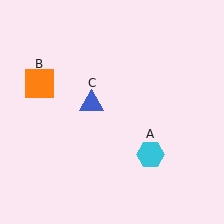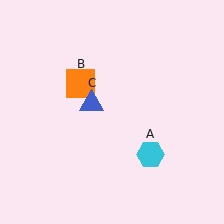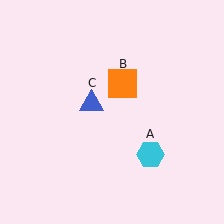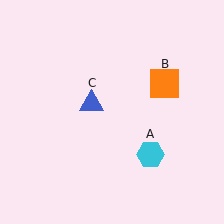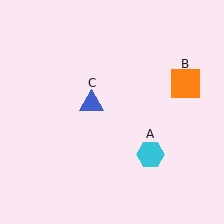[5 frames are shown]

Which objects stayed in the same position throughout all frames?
Cyan hexagon (object A) and blue triangle (object C) remained stationary.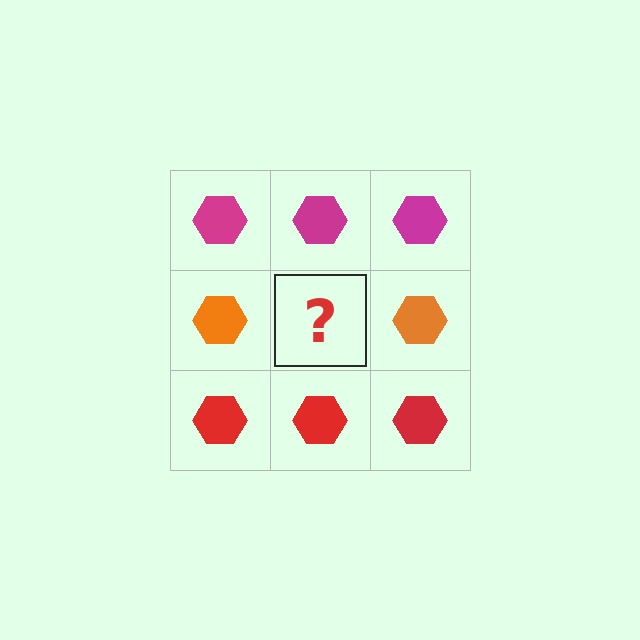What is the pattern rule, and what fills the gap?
The rule is that each row has a consistent color. The gap should be filled with an orange hexagon.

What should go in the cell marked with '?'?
The missing cell should contain an orange hexagon.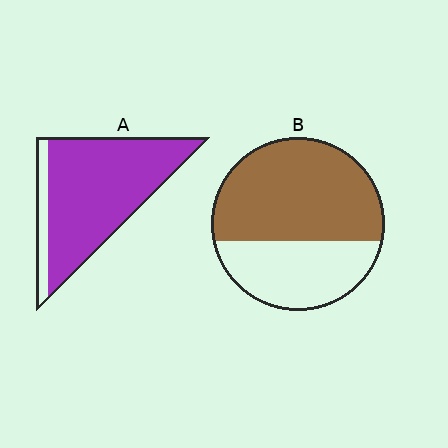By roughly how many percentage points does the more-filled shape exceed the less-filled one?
By roughly 25 percentage points (A over B).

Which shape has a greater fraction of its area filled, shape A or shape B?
Shape A.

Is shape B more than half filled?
Yes.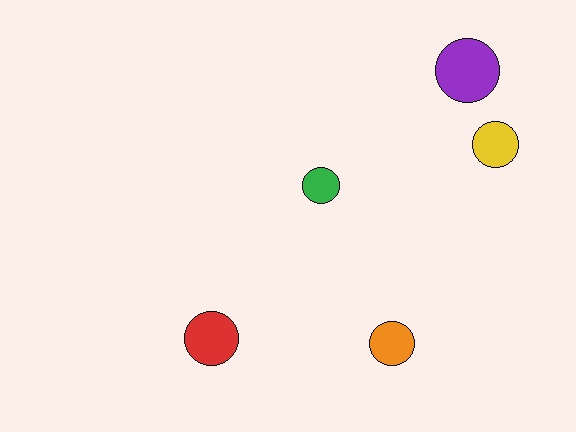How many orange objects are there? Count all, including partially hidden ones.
There is 1 orange object.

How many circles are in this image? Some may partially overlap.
There are 5 circles.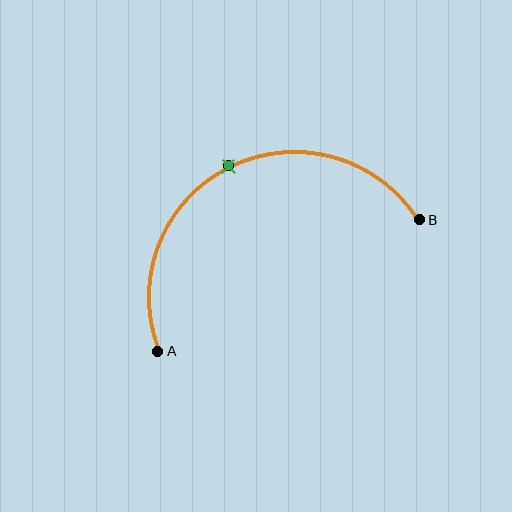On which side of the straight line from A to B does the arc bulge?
The arc bulges above the straight line connecting A and B.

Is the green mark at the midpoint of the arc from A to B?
Yes. The green mark lies on the arc at equal arc-length from both A and B — it is the arc midpoint.